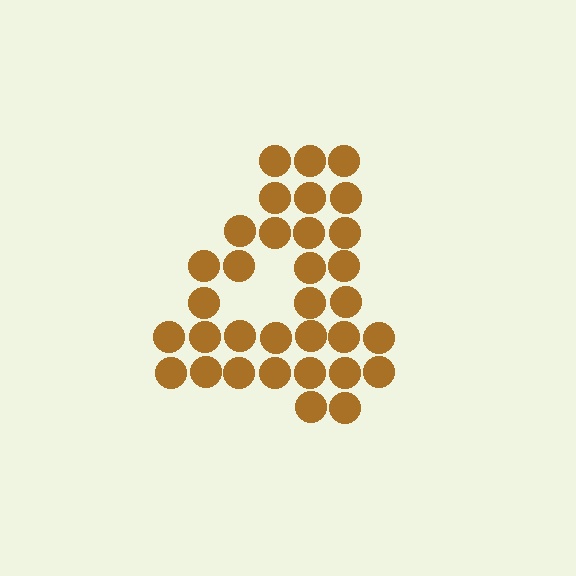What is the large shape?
The large shape is the digit 4.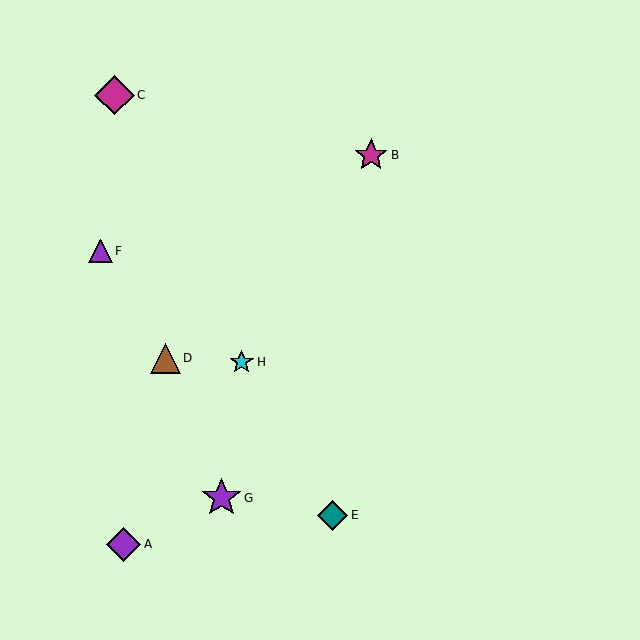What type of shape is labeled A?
Shape A is a purple diamond.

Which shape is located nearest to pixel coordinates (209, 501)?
The purple star (labeled G) at (222, 498) is nearest to that location.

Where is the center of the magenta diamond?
The center of the magenta diamond is at (114, 95).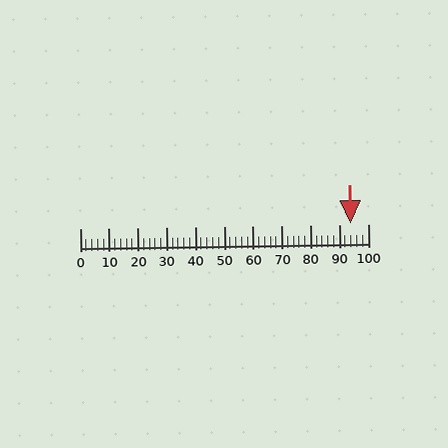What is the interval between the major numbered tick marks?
The major tick marks are spaced 10 units apart.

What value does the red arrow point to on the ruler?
The red arrow points to approximately 94.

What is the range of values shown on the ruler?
The ruler shows values from 0 to 100.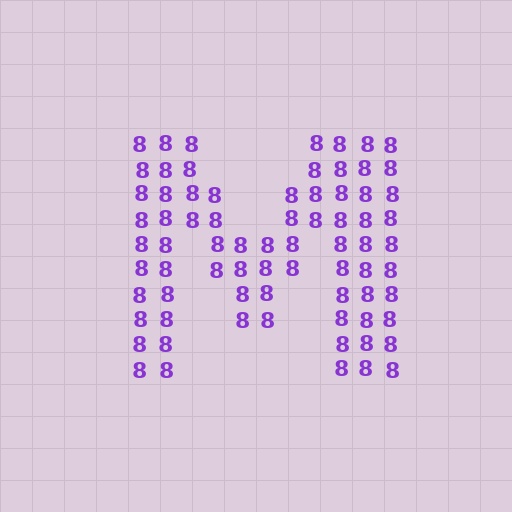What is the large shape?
The large shape is the letter M.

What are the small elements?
The small elements are digit 8's.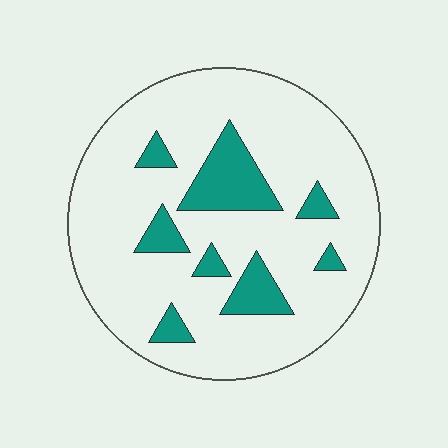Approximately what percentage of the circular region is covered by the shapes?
Approximately 15%.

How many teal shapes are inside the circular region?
8.